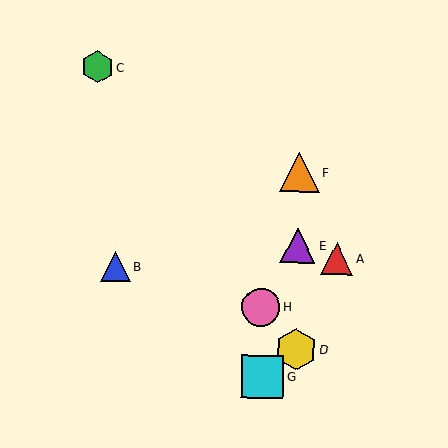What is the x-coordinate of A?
Object A is at x≈337.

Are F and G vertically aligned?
No, F is at x≈299 and G is at x≈263.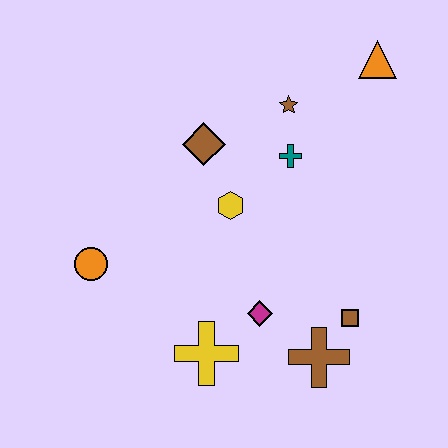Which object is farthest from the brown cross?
The orange triangle is farthest from the brown cross.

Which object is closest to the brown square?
The brown cross is closest to the brown square.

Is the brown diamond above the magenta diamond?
Yes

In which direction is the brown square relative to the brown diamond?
The brown square is below the brown diamond.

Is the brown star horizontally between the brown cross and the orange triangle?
No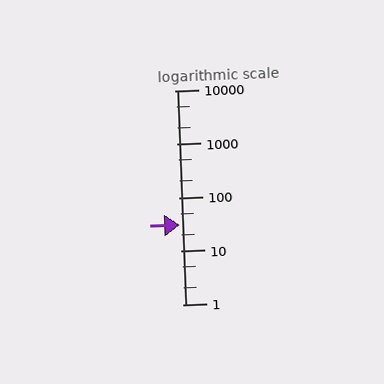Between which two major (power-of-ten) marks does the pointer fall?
The pointer is between 10 and 100.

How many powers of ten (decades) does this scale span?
The scale spans 4 decades, from 1 to 10000.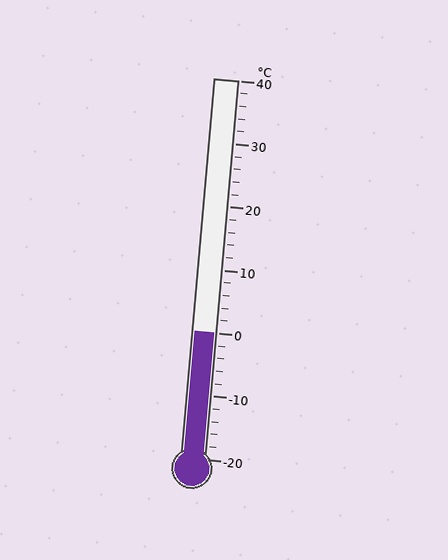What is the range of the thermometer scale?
The thermometer scale ranges from -20°C to 40°C.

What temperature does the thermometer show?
The thermometer shows approximately 0°C.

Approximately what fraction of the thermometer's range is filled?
The thermometer is filled to approximately 35% of its range.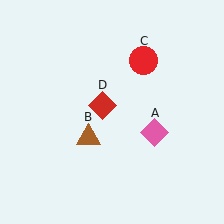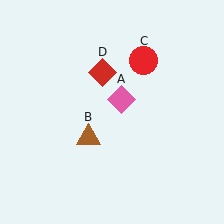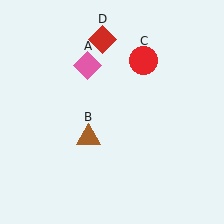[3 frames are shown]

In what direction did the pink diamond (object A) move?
The pink diamond (object A) moved up and to the left.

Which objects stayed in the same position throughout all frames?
Brown triangle (object B) and red circle (object C) remained stationary.